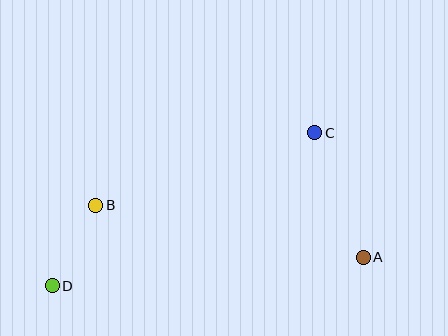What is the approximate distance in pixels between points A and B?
The distance between A and B is approximately 273 pixels.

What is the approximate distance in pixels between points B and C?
The distance between B and C is approximately 231 pixels.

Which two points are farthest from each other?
Points A and D are farthest from each other.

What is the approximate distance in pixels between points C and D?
The distance between C and D is approximately 304 pixels.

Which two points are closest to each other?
Points B and D are closest to each other.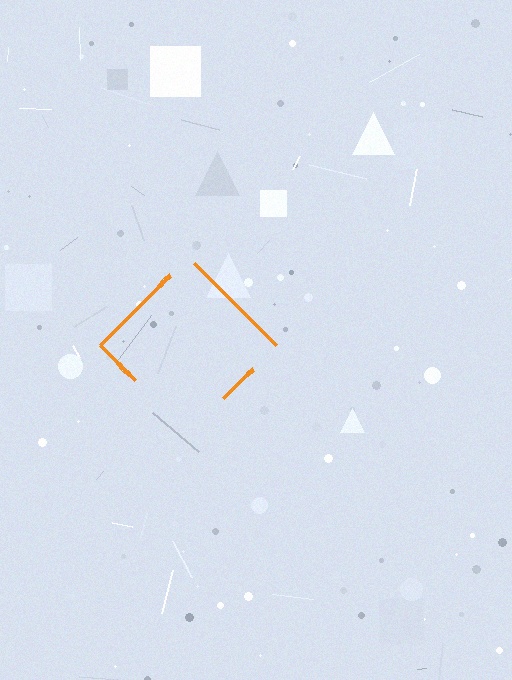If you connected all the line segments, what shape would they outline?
They would outline a diamond.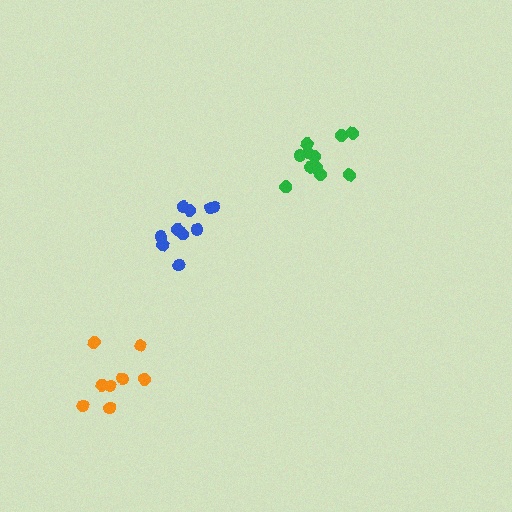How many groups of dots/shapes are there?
There are 3 groups.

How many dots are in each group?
Group 1: 12 dots, Group 2: 8 dots, Group 3: 10 dots (30 total).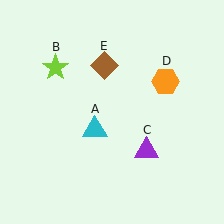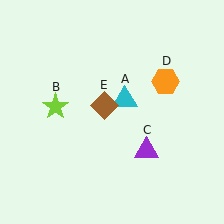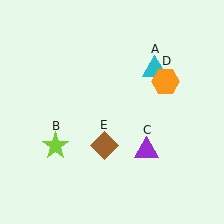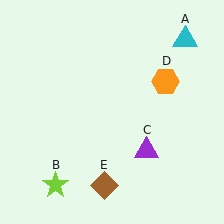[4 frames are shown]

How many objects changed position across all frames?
3 objects changed position: cyan triangle (object A), lime star (object B), brown diamond (object E).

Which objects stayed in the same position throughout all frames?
Purple triangle (object C) and orange hexagon (object D) remained stationary.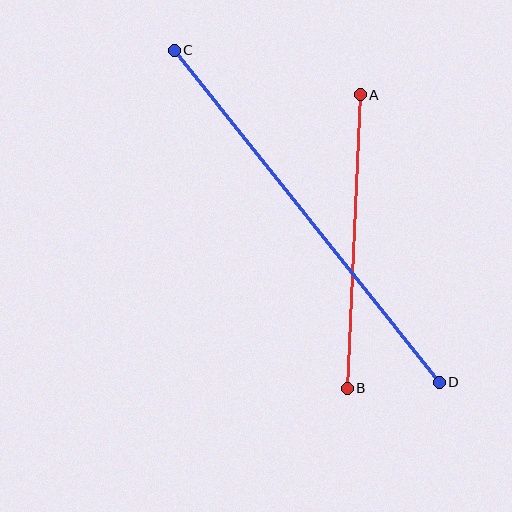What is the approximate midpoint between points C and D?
The midpoint is at approximately (307, 216) pixels.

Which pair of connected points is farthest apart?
Points C and D are farthest apart.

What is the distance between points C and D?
The distance is approximately 425 pixels.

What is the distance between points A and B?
The distance is approximately 294 pixels.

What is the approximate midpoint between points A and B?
The midpoint is at approximately (354, 241) pixels.